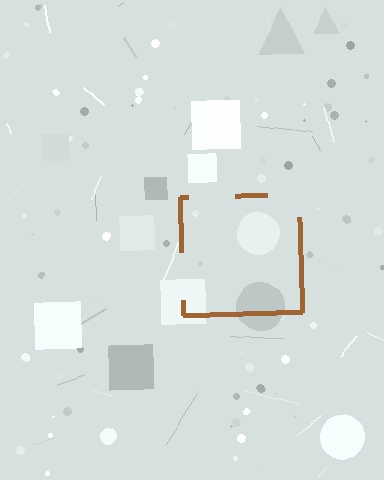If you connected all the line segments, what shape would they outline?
They would outline a square.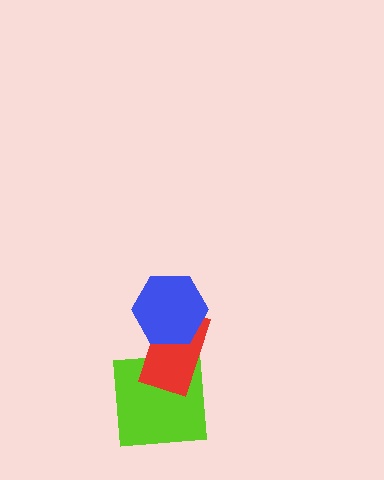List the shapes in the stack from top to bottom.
From top to bottom: the blue hexagon, the red rectangle, the lime square.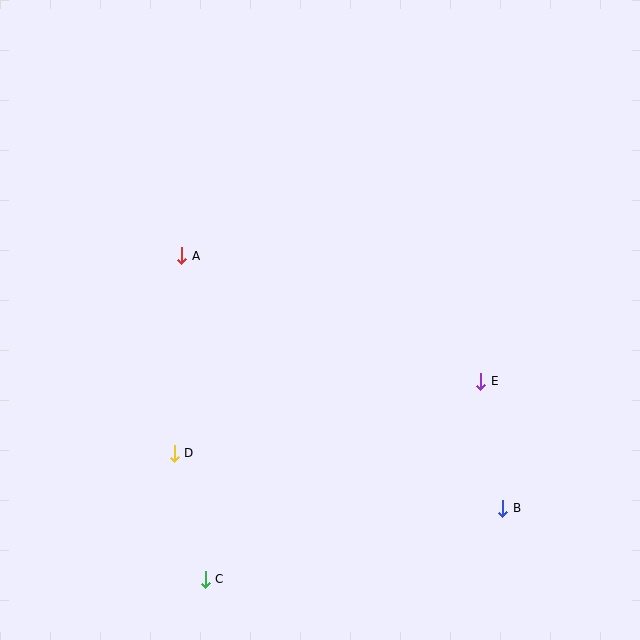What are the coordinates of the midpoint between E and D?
The midpoint between E and D is at (328, 417).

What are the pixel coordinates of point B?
Point B is at (503, 508).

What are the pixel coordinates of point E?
Point E is at (481, 381).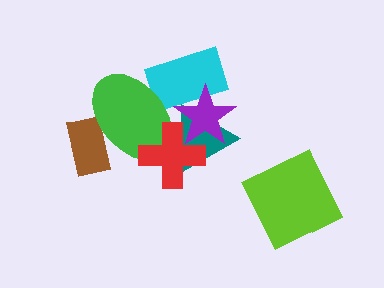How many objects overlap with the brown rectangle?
1 object overlaps with the brown rectangle.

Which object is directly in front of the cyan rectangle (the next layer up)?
The green ellipse is directly in front of the cyan rectangle.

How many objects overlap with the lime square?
0 objects overlap with the lime square.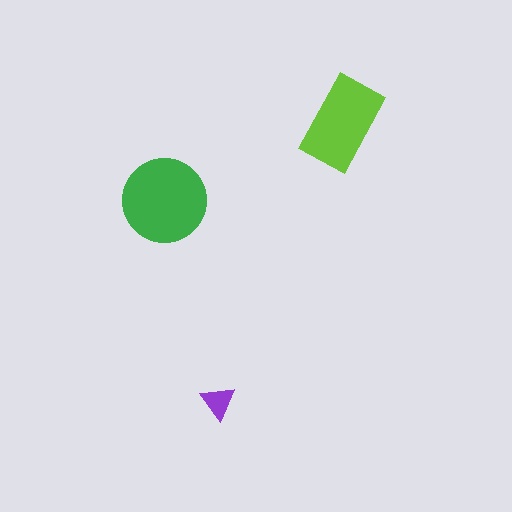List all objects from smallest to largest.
The purple triangle, the lime rectangle, the green circle.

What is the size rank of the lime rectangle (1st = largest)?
2nd.